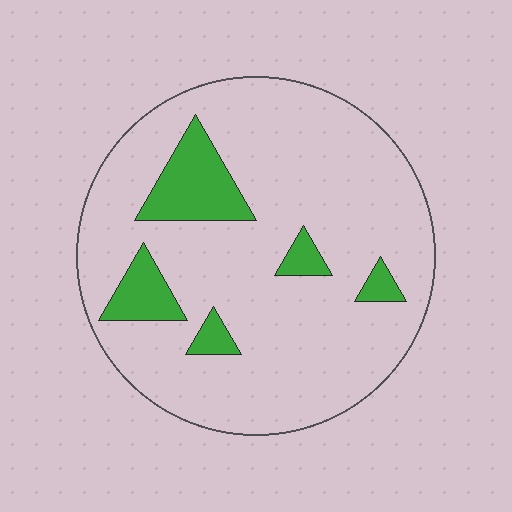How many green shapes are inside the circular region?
5.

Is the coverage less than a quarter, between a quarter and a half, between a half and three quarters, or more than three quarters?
Less than a quarter.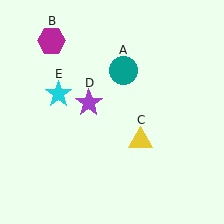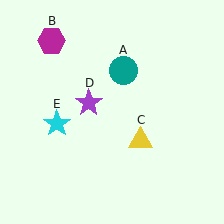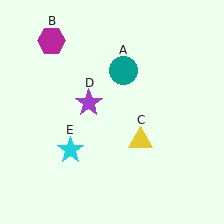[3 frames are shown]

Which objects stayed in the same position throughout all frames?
Teal circle (object A) and magenta hexagon (object B) and yellow triangle (object C) and purple star (object D) remained stationary.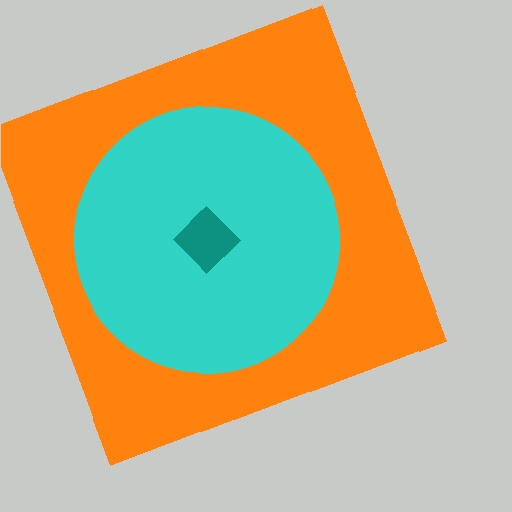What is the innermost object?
The teal diamond.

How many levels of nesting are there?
3.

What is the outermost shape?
The orange square.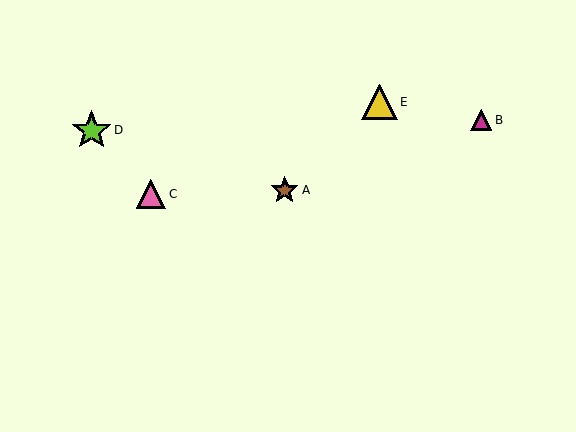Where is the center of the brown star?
The center of the brown star is at (285, 190).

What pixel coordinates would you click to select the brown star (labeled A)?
Click at (285, 190) to select the brown star A.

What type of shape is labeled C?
Shape C is a pink triangle.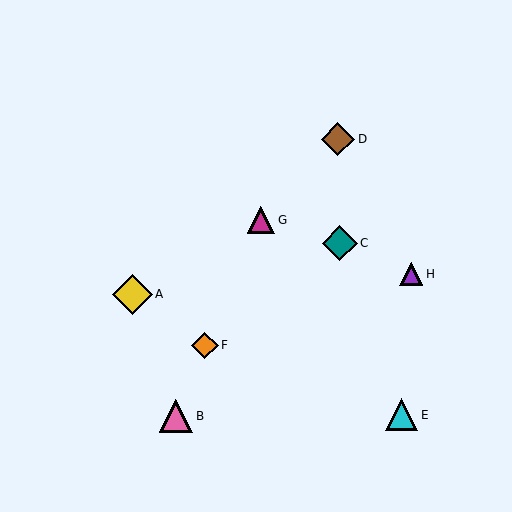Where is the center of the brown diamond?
The center of the brown diamond is at (338, 139).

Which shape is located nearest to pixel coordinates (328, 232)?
The teal diamond (labeled C) at (340, 243) is nearest to that location.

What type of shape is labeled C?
Shape C is a teal diamond.